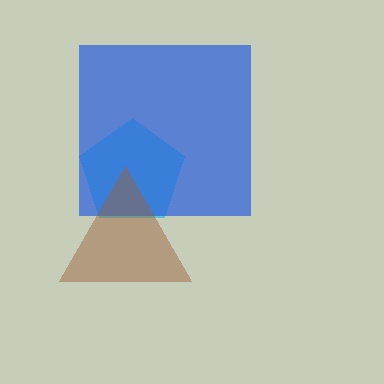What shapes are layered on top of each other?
The layered shapes are: a cyan pentagon, a blue square, a brown triangle.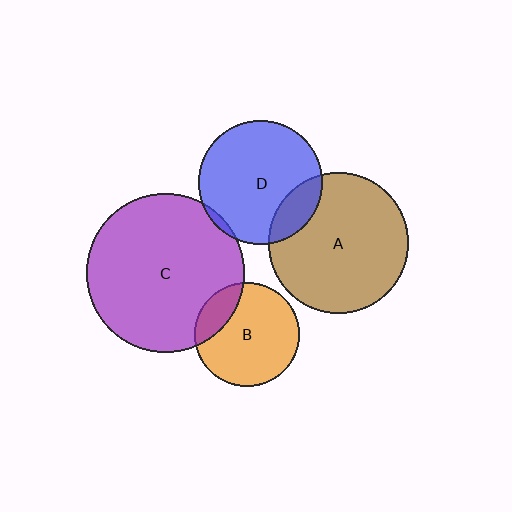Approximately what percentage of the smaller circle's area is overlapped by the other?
Approximately 20%.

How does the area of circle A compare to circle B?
Approximately 1.8 times.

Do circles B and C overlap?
Yes.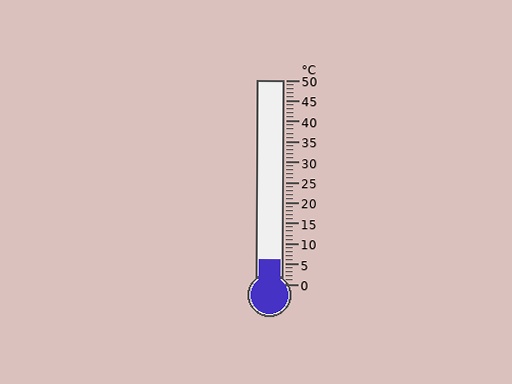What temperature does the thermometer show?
The thermometer shows approximately 6°C.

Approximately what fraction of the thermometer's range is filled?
The thermometer is filled to approximately 10% of its range.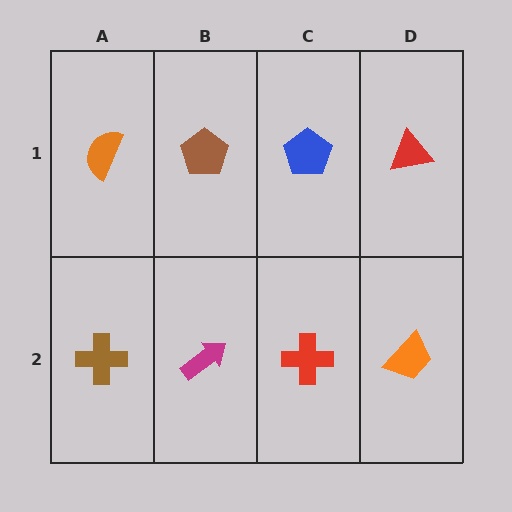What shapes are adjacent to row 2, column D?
A red triangle (row 1, column D), a red cross (row 2, column C).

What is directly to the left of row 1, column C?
A brown pentagon.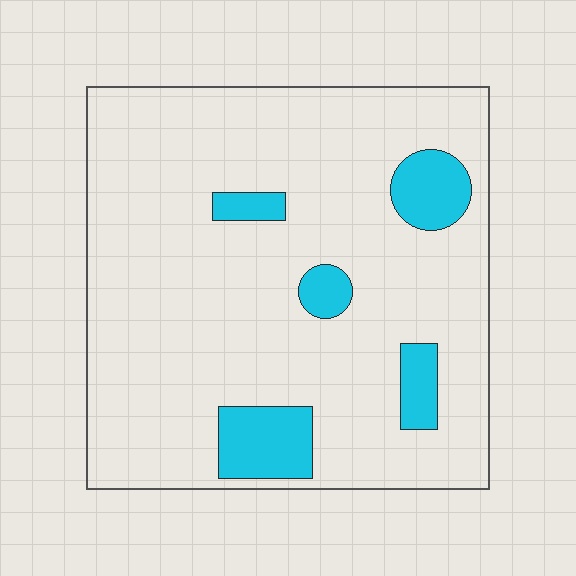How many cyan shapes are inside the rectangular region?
5.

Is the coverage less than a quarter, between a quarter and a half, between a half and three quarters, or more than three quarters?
Less than a quarter.